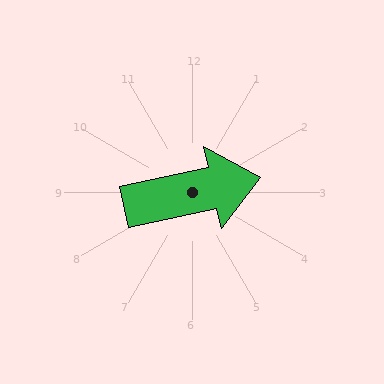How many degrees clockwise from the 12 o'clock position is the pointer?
Approximately 78 degrees.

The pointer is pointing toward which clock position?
Roughly 3 o'clock.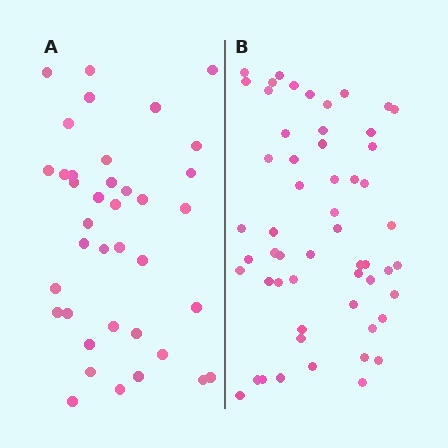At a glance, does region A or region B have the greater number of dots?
Region B (the right region) has more dots.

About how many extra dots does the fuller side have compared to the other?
Region B has approximately 15 more dots than region A.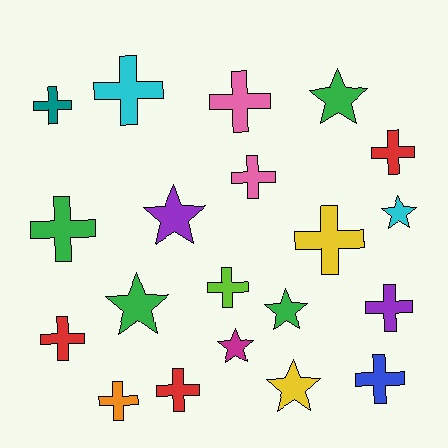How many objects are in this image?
There are 20 objects.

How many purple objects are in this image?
There are 2 purple objects.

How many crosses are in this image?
There are 13 crosses.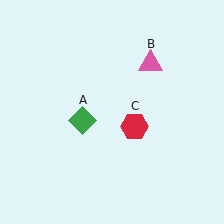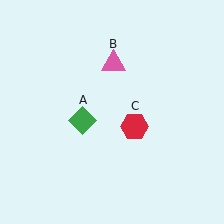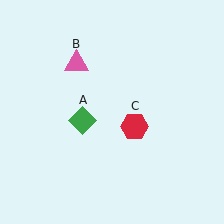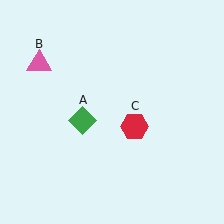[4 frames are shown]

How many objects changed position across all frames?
1 object changed position: pink triangle (object B).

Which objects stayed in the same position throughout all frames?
Green diamond (object A) and red hexagon (object C) remained stationary.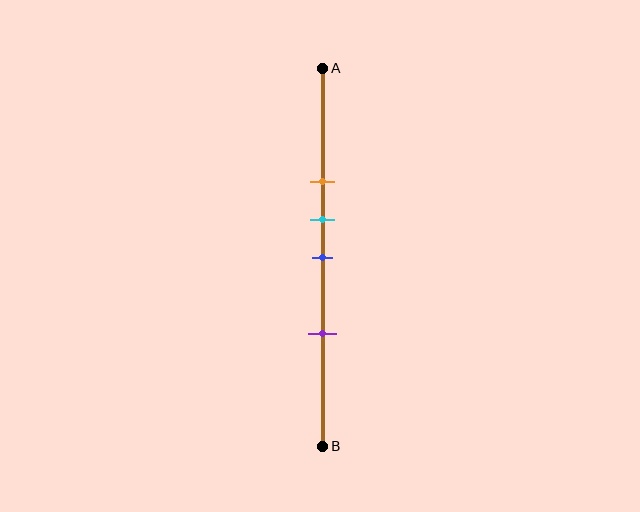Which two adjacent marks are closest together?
The cyan and blue marks are the closest adjacent pair.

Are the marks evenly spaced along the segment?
No, the marks are not evenly spaced.